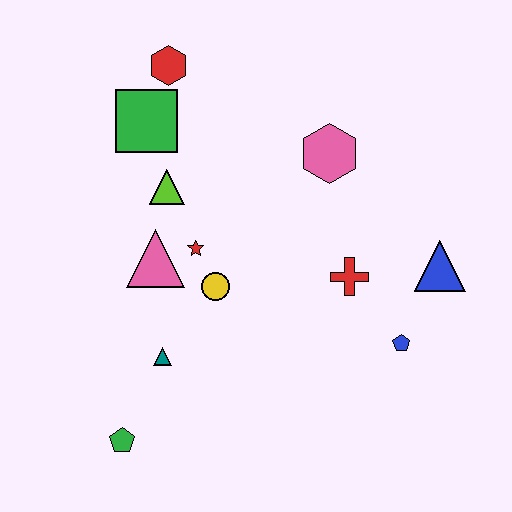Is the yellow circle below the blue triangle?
Yes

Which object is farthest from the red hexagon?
The green pentagon is farthest from the red hexagon.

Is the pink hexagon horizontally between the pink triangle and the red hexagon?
No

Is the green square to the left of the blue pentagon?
Yes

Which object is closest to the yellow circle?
The red star is closest to the yellow circle.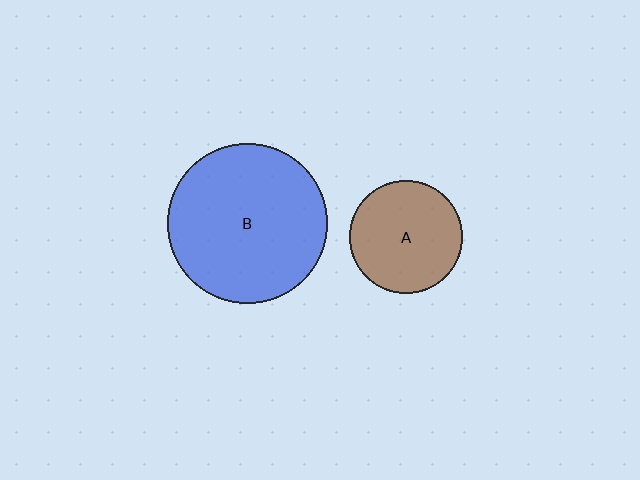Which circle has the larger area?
Circle B (blue).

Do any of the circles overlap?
No, none of the circles overlap.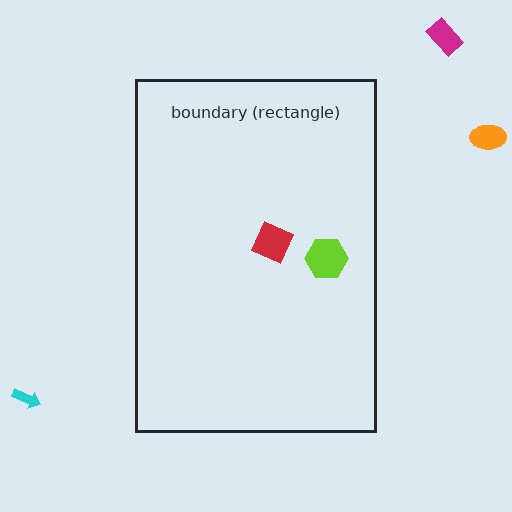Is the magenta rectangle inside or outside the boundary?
Outside.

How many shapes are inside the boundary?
2 inside, 3 outside.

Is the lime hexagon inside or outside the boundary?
Inside.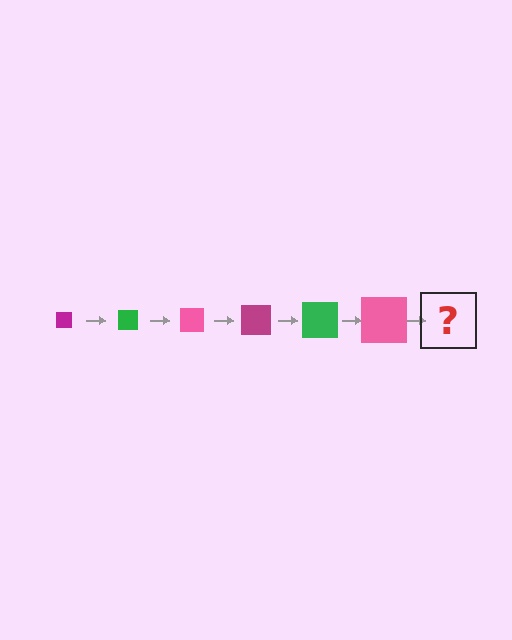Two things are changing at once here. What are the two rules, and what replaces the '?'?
The two rules are that the square grows larger each step and the color cycles through magenta, green, and pink. The '?' should be a magenta square, larger than the previous one.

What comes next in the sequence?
The next element should be a magenta square, larger than the previous one.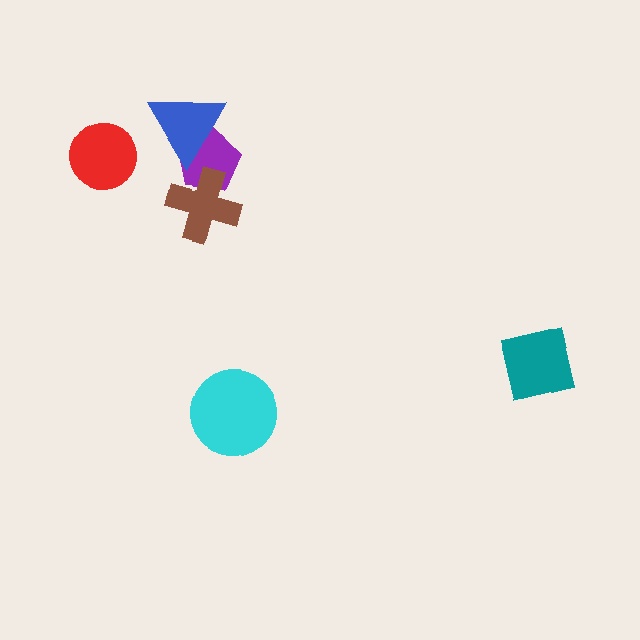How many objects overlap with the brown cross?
1 object overlaps with the brown cross.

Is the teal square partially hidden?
No, no other shape covers it.